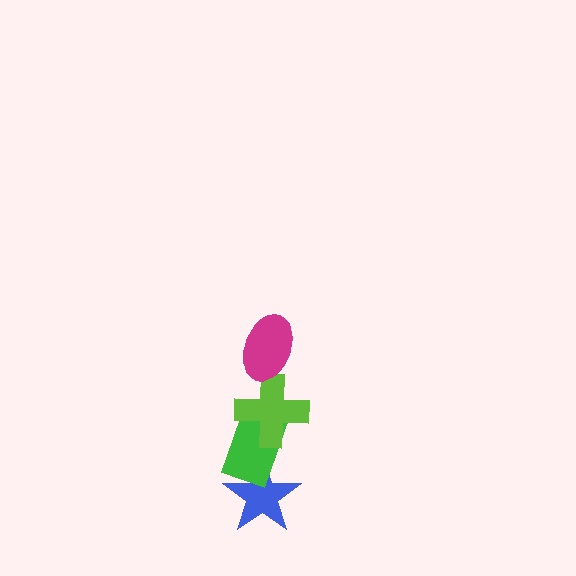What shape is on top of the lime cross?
The magenta ellipse is on top of the lime cross.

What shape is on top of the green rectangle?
The lime cross is on top of the green rectangle.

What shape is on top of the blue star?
The green rectangle is on top of the blue star.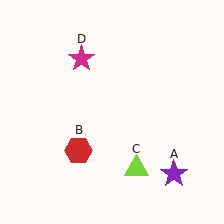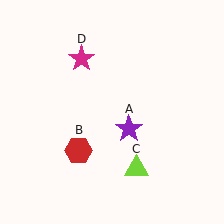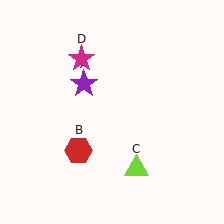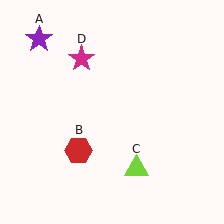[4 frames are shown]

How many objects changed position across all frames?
1 object changed position: purple star (object A).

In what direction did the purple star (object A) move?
The purple star (object A) moved up and to the left.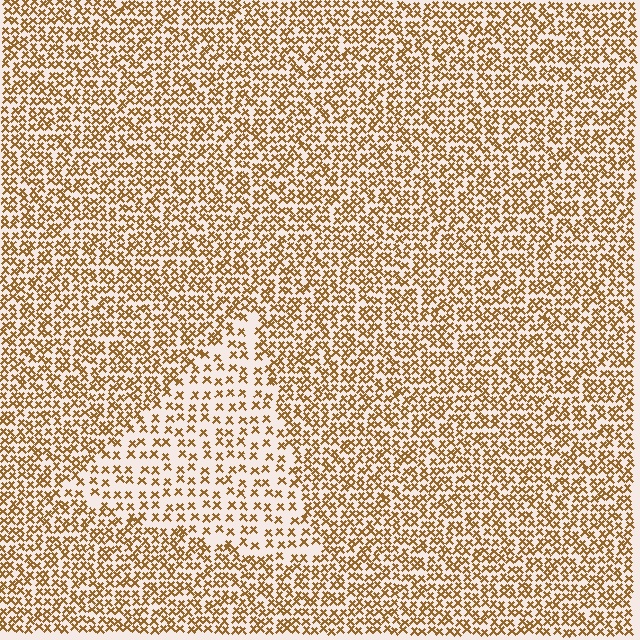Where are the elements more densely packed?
The elements are more densely packed outside the triangle boundary.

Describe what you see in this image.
The image contains small brown elements arranged at two different densities. A triangle-shaped region is visible where the elements are less densely packed than the surrounding area.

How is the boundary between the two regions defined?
The boundary is defined by a change in element density (approximately 2.0x ratio). All elements are the same color, size, and shape.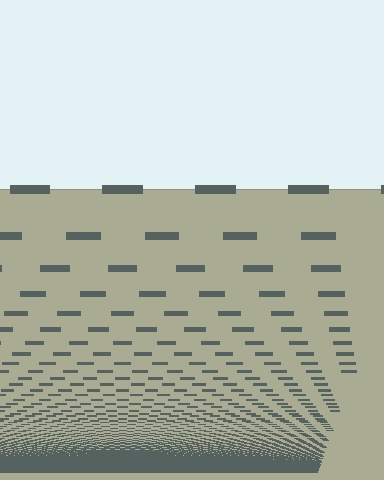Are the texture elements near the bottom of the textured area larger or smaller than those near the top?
Smaller. The gradient is inverted — elements near the bottom are smaller and denser.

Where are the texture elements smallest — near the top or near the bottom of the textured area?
Near the bottom.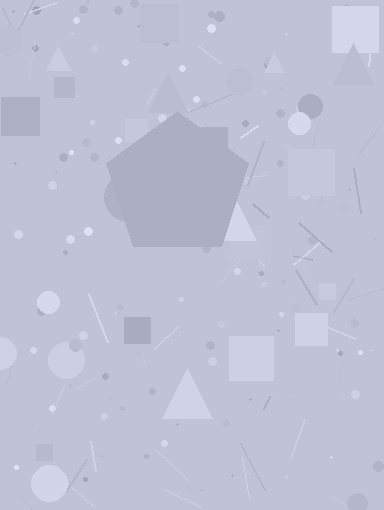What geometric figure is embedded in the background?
A pentagon is embedded in the background.